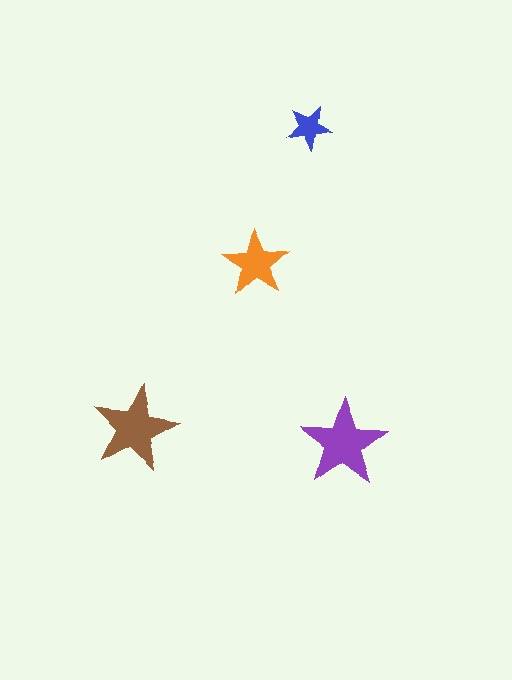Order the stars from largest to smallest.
the purple one, the brown one, the orange one, the blue one.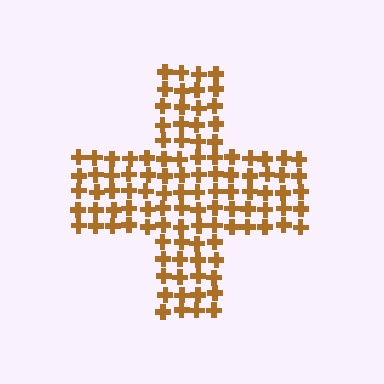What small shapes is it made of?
It is made of small crosses.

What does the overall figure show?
The overall figure shows a cross.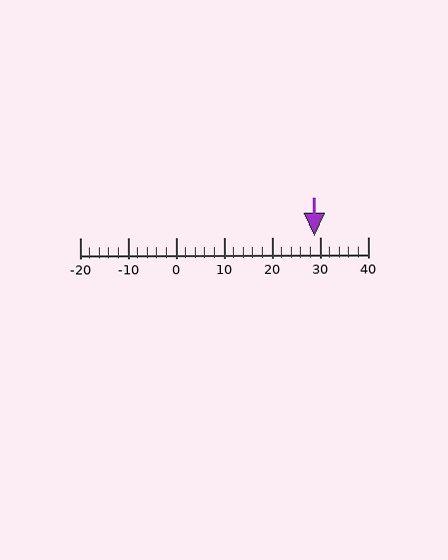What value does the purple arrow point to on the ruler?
The purple arrow points to approximately 29.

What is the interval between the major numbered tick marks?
The major tick marks are spaced 10 units apart.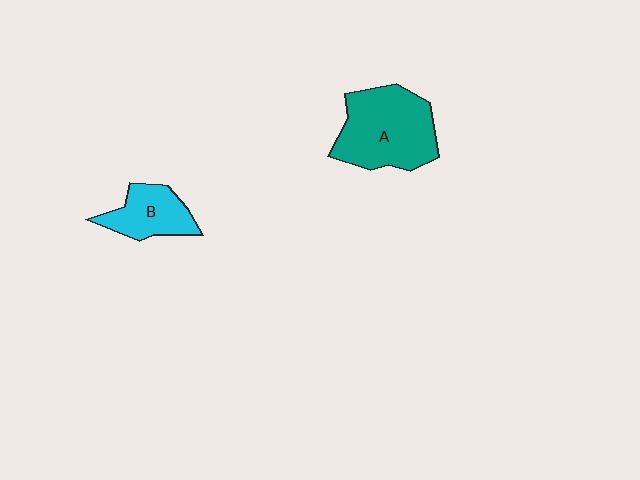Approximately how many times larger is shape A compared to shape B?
Approximately 1.9 times.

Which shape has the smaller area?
Shape B (cyan).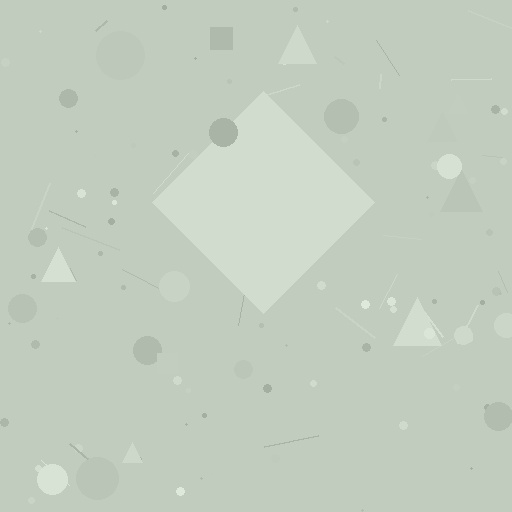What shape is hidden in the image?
A diamond is hidden in the image.